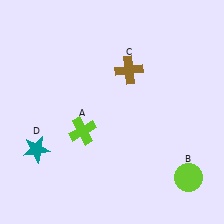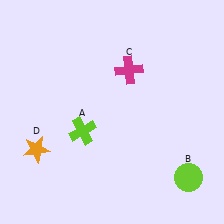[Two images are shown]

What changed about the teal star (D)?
In Image 1, D is teal. In Image 2, it changed to orange.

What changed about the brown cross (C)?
In Image 1, C is brown. In Image 2, it changed to magenta.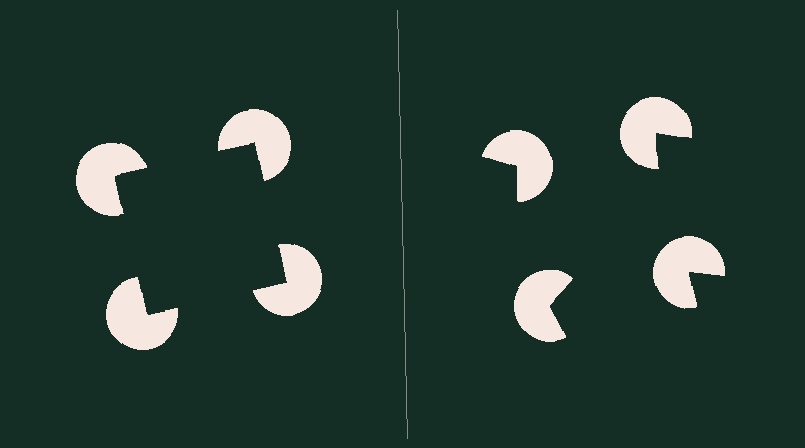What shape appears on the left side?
An illusory square.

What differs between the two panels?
The pac-man discs are positioned identically on both sides; only the wedge orientations differ. On the left they align to a square; on the right they are misaligned.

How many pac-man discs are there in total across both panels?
8 — 4 on each side.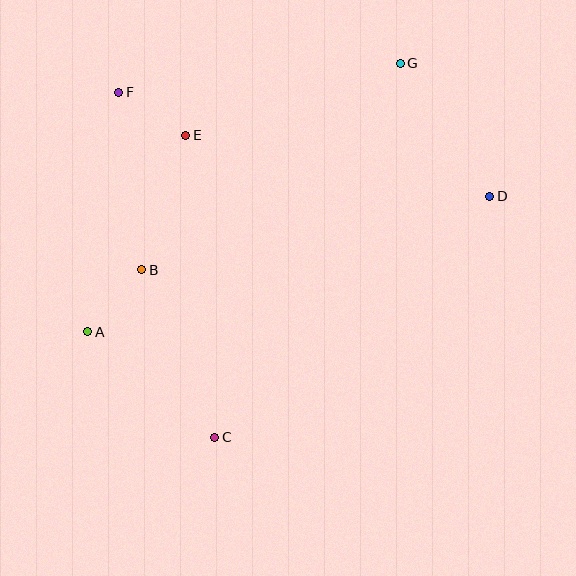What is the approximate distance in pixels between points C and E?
The distance between C and E is approximately 303 pixels.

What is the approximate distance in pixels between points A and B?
The distance between A and B is approximately 82 pixels.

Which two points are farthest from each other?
Points A and D are farthest from each other.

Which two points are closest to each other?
Points E and F are closest to each other.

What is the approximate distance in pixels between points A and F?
The distance between A and F is approximately 242 pixels.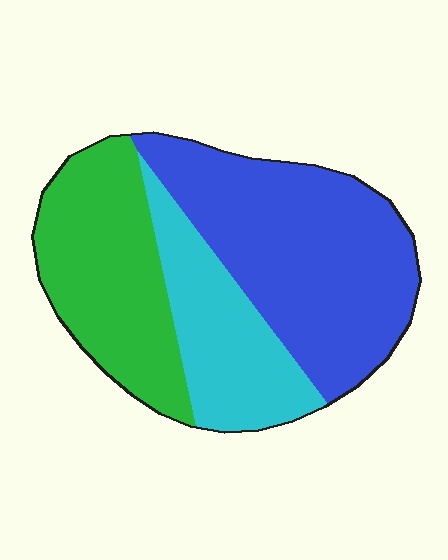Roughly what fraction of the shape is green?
Green takes up about one third (1/3) of the shape.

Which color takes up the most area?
Blue, at roughly 45%.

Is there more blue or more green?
Blue.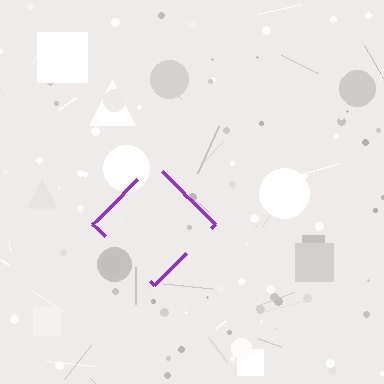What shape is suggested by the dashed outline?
The dashed outline suggests a diamond.